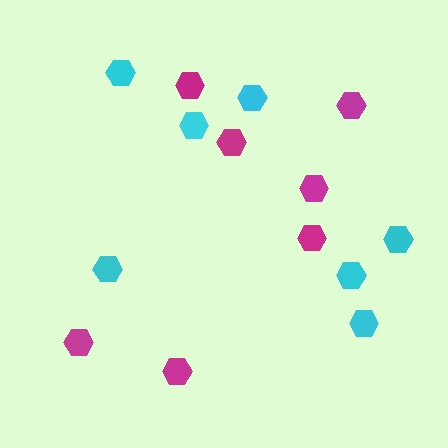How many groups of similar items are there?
There are 2 groups: one group of magenta hexagons (7) and one group of cyan hexagons (7).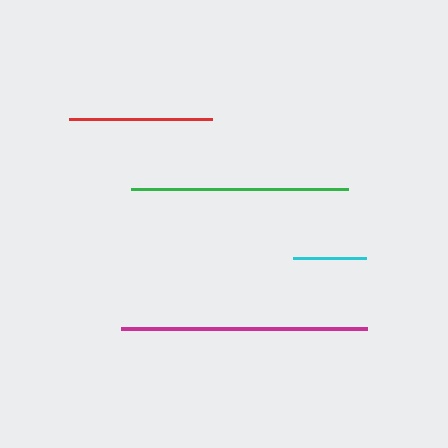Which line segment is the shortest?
The cyan line is the shortest at approximately 73 pixels.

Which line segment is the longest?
The magenta line is the longest at approximately 246 pixels.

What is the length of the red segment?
The red segment is approximately 143 pixels long.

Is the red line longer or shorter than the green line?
The green line is longer than the red line.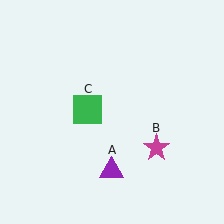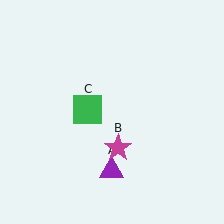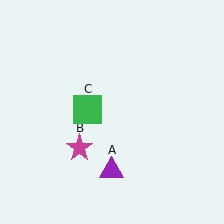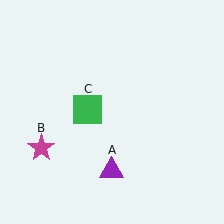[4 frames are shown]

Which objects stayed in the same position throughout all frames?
Purple triangle (object A) and green square (object C) remained stationary.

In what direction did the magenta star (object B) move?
The magenta star (object B) moved left.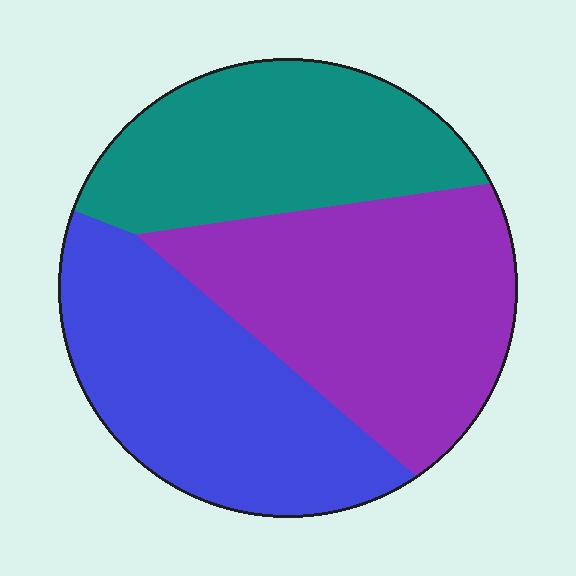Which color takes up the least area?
Teal, at roughly 30%.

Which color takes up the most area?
Purple, at roughly 40%.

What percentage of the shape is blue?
Blue covers 33% of the shape.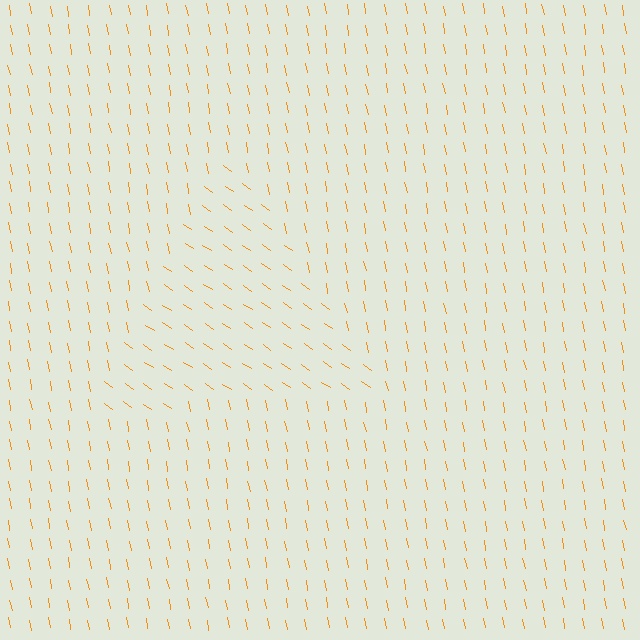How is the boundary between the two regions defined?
The boundary is defined purely by a change in line orientation (approximately 45 degrees difference). All lines are the same color and thickness.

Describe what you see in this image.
The image is filled with small orange line segments. A triangle region in the image has lines oriented differently from the surrounding lines, creating a visible texture boundary.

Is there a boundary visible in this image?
Yes, there is a texture boundary formed by a change in line orientation.